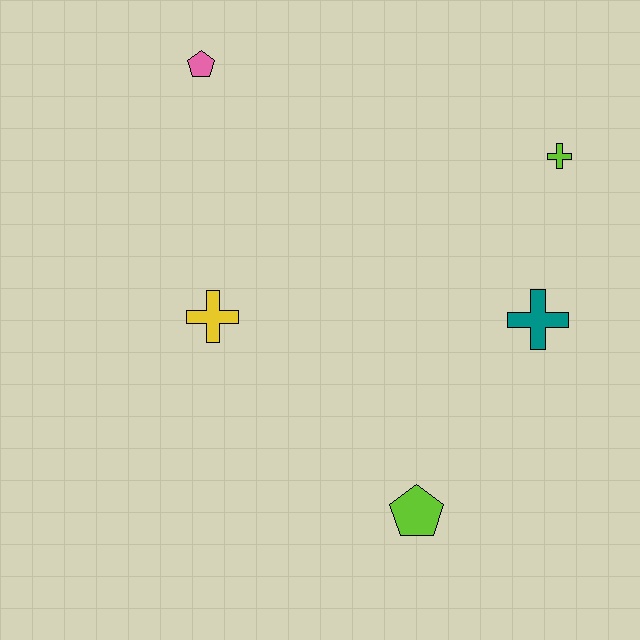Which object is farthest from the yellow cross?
The lime cross is farthest from the yellow cross.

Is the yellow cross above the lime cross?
No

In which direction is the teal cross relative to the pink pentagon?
The teal cross is to the right of the pink pentagon.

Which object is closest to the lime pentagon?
The teal cross is closest to the lime pentagon.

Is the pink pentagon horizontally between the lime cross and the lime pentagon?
No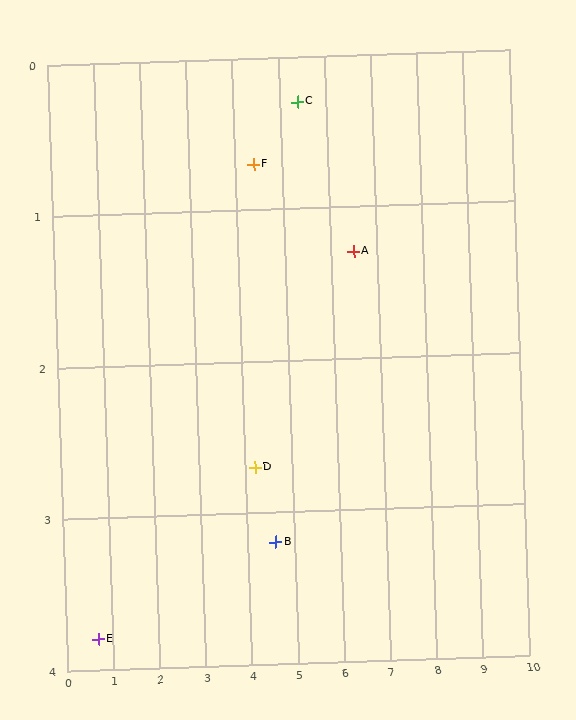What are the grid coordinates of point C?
Point C is at approximately (5.4, 0.3).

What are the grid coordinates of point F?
Point F is at approximately (4.4, 0.7).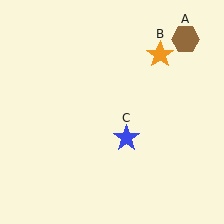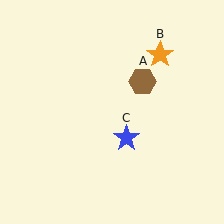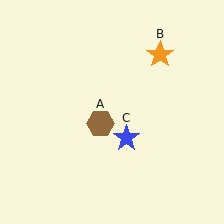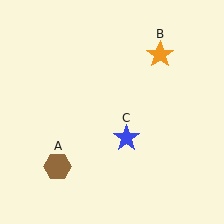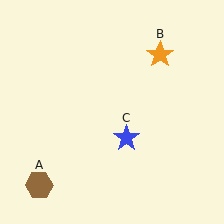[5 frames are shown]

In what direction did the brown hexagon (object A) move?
The brown hexagon (object A) moved down and to the left.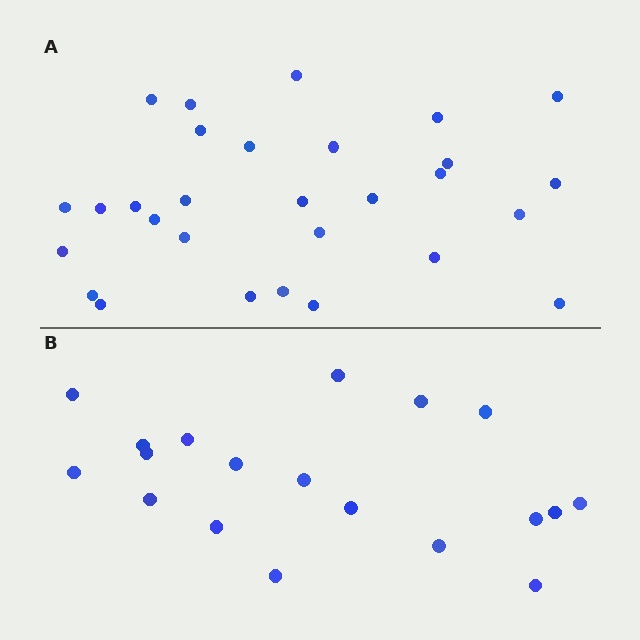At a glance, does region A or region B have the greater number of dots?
Region A (the top region) has more dots.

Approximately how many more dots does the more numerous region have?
Region A has roughly 10 or so more dots than region B.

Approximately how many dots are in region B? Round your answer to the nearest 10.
About 20 dots. (The exact count is 19, which rounds to 20.)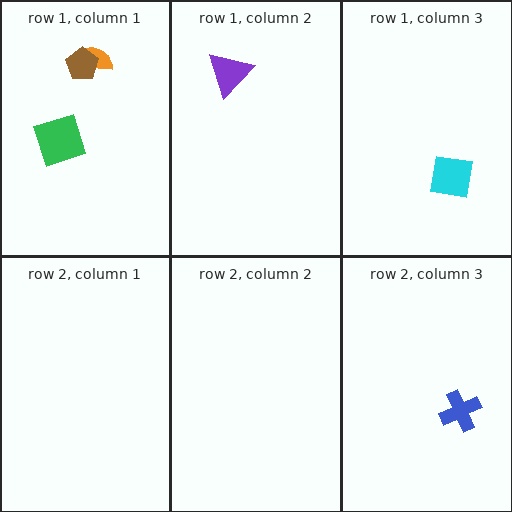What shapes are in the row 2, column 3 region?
The blue cross.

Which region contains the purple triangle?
The row 1, column 2 region.